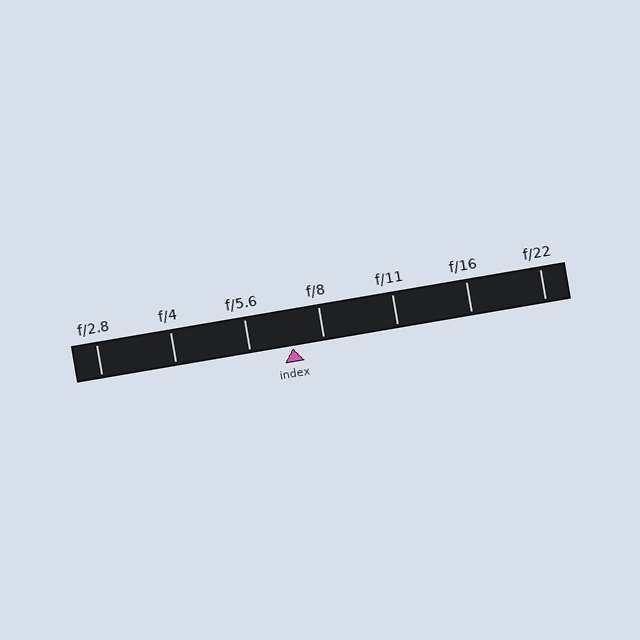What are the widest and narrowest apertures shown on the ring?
The widest aperture shown is f/2.8 and the narrowest is f/22.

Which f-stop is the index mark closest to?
The index mark is closest to f/8.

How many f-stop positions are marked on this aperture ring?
There are 7 f-stop positions marked.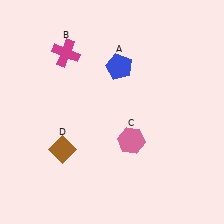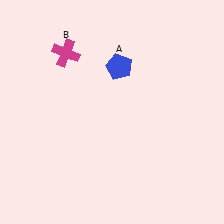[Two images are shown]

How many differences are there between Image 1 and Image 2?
There are 2 differences between the two images.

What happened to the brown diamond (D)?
The brown diamond (D) was removed in Image 2. It was in the bottom-left area of Image 1.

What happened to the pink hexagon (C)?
The pink hexagon (C) was removed in Image 2. It was in the bottom-right area of Image 1.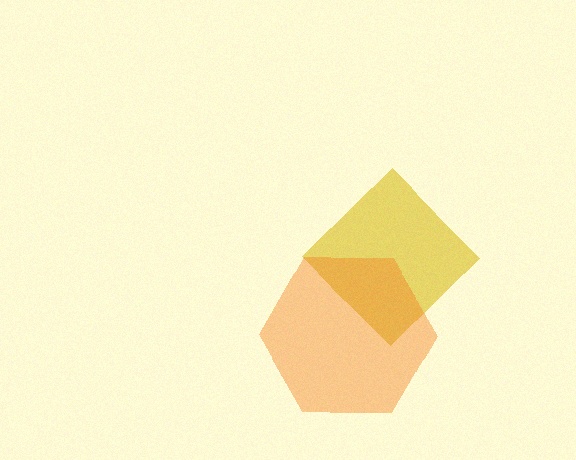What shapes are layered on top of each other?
The layered shapes are: a yellow diamond, an orange hexagon.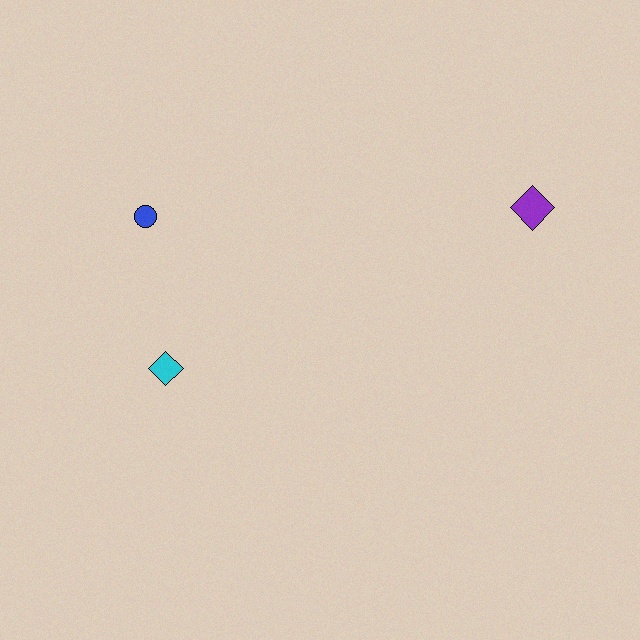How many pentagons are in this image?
There are no pentagons.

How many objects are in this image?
There are 3 objects.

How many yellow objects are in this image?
There are no yellow objects.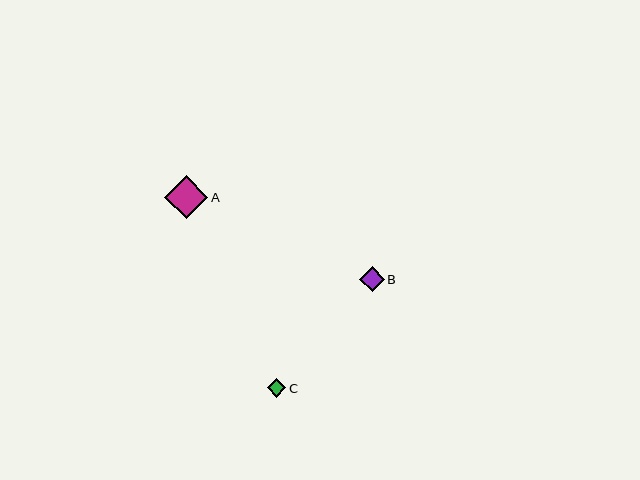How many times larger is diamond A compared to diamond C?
Diamond A is approximately 2.4 times the size of diamond C.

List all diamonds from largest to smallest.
From largest to smallest: A, B, C.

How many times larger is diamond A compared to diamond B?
Diamond A is approximately 1.8 times the size of diamond B.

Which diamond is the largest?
Diamond A is the largest with a size of approximately 43 pixels.